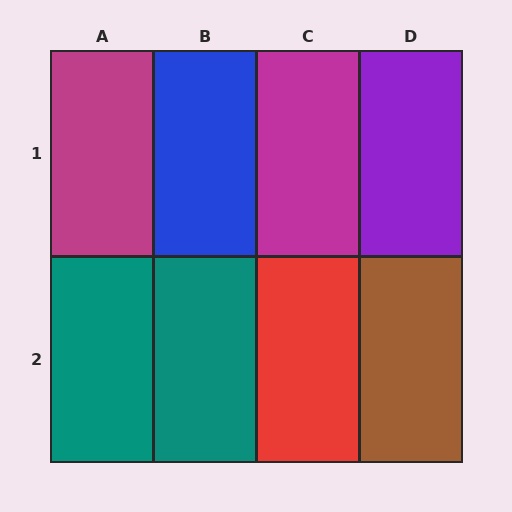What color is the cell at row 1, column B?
Blue.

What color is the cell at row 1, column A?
Magenta.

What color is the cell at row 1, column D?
Purple.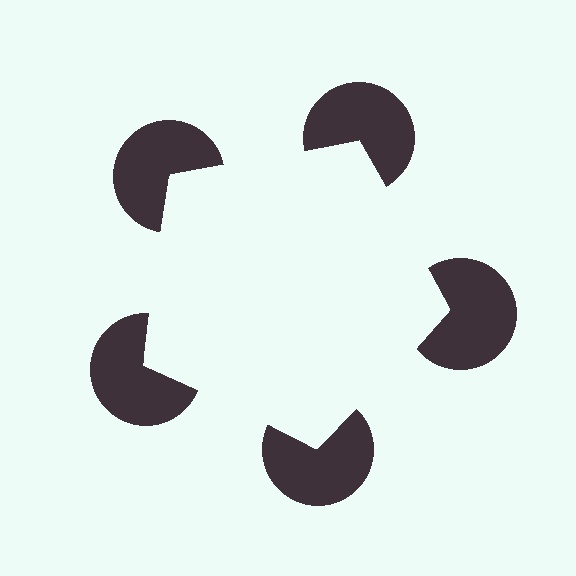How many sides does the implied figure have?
5 sides.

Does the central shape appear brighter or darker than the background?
It typically appears slightly brighter than the background, even though no actual brightness change is drawn.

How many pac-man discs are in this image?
There are 5 — one at each vertex of the illusory pentagon.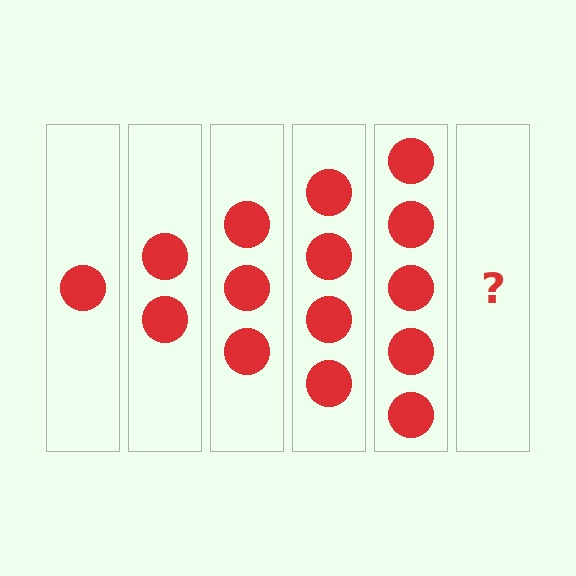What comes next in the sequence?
The next element should be 6 circles.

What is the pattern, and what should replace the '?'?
The pattern is that each step adds one more circle. The '?' should be 6 circles.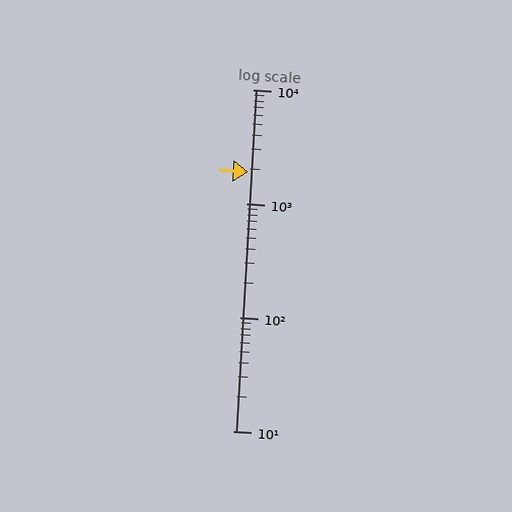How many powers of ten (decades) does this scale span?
The scale spans 3 decades, from 10 to 10000.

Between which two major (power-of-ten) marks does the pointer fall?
The pointer is between 1000 and 10000.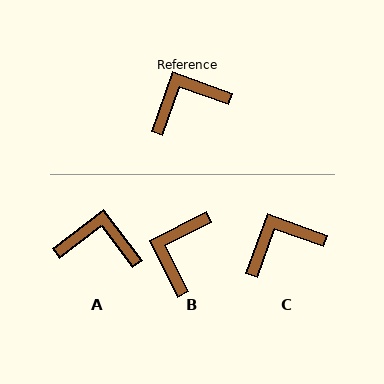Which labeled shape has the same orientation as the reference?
C.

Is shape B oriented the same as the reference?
No, it is off by about 46 degrees.